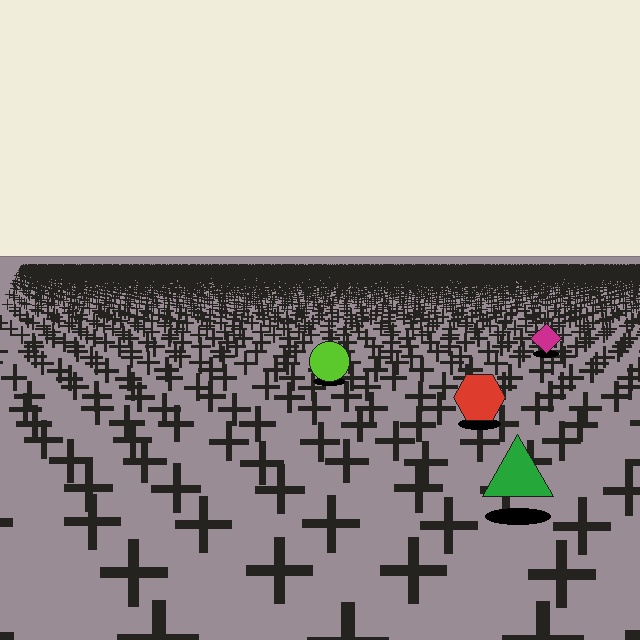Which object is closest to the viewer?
The green triangle is closest. The texture marks near it are larger and more spread out.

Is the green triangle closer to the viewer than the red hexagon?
Yes. The green triangle is closer — you can tell from the texture gradient: the ground texture is coarser near it.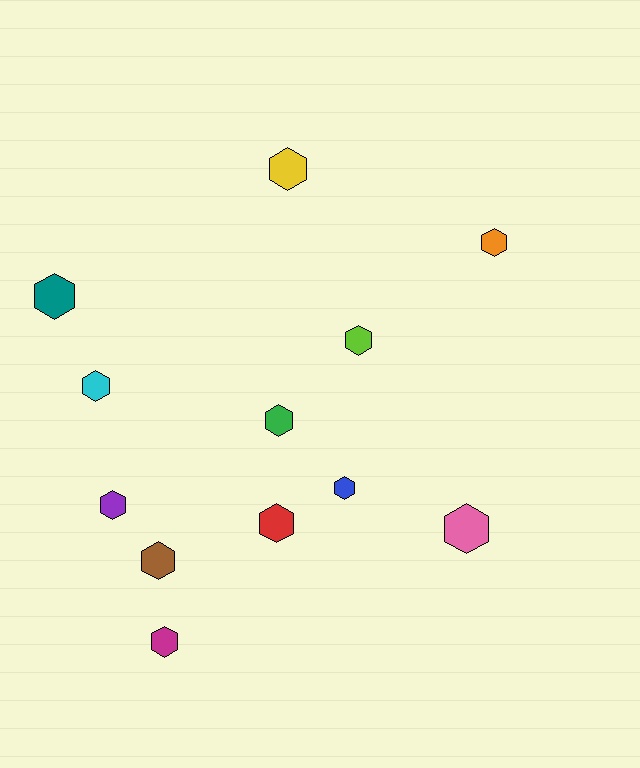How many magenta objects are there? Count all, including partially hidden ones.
There is 1 magenta object.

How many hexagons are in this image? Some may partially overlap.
There are 12 hexagons.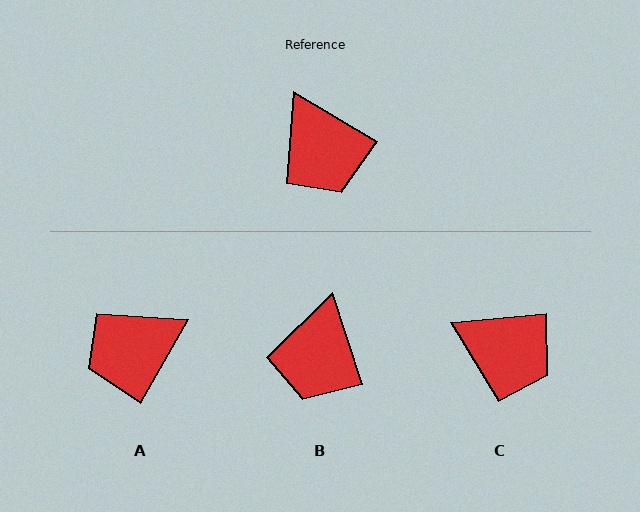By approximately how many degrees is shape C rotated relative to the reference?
Approximately 36 degrees counter-clockwise.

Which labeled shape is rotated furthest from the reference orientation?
A, about 89 degrees away.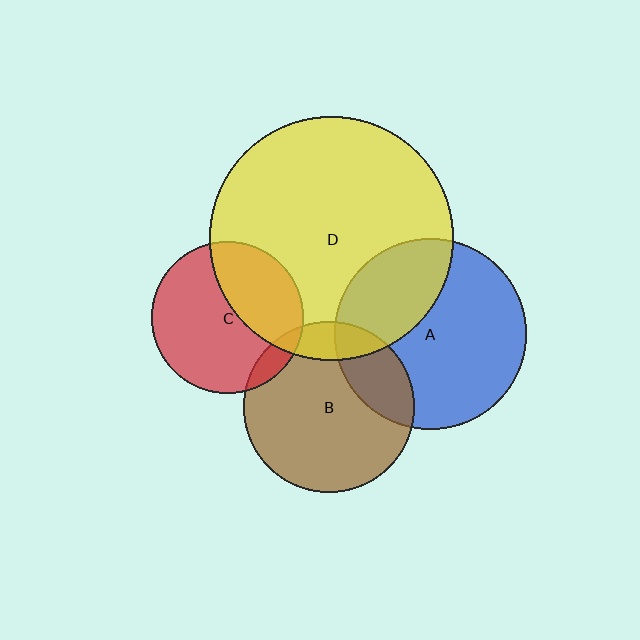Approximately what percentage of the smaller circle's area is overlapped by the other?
Approximately 15%.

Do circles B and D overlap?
Yes.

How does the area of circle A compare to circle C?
Approximately 1.6 times.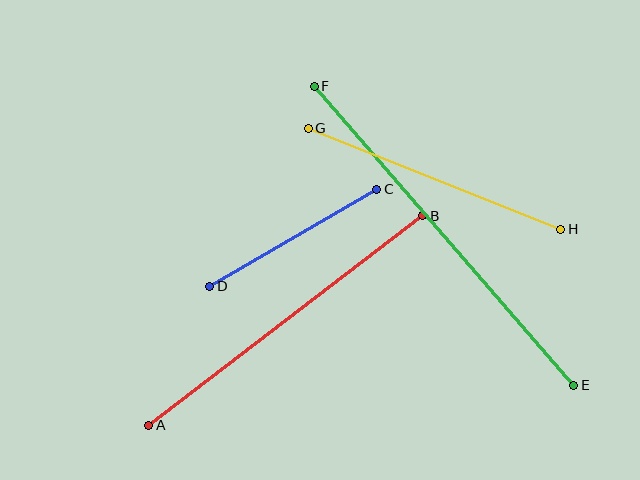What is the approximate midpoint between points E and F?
The midpoint is at approximately (444, 236) pixels.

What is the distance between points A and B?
The distance is approximately 345 pixels.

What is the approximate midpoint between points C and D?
The midpoint is at approximately (293, 238) pixels.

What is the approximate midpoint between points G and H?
The midpoint is at approximately (434, 179) pixels.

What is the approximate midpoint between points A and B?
The midpoint is at approximately (286, 321) pixels.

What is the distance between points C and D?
The distance is approximately 193 pixels.